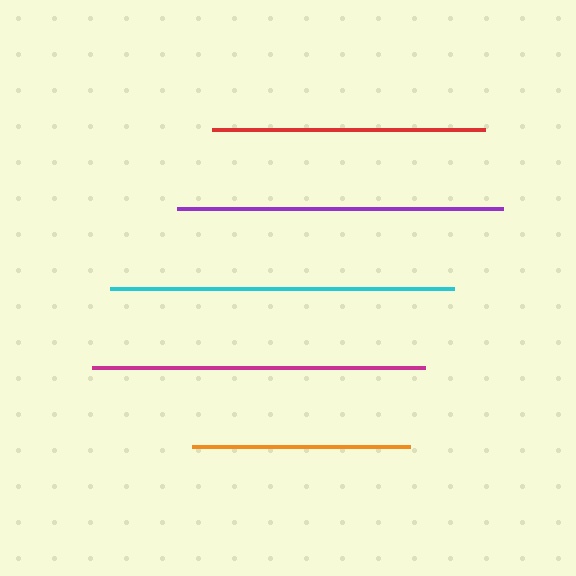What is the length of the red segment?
The red segment is approximately 273 pixels long.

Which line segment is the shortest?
The orange line is the shortest at approximately 217 pixels.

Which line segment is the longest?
The cyan line is the longest at approximately 344 pixels.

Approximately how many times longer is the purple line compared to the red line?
The purple line is approximately 1.2 times the length of the red line.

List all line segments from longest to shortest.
From longest to shortest: cyan, magenta, purple, red, orange.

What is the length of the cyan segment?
The cyan segment is approximately 344 pixels long.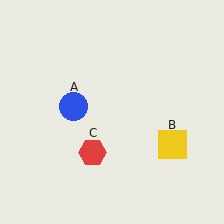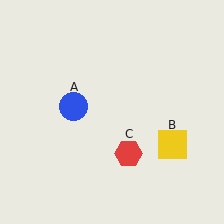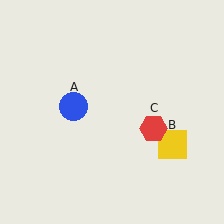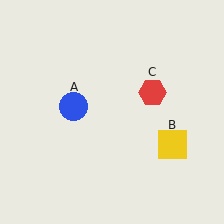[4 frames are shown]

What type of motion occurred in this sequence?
The red hexagon (object C) rotated counterclockwise around the center of the scene.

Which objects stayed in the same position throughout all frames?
Blue circle (object A) and yellow square (object B) remained stationary.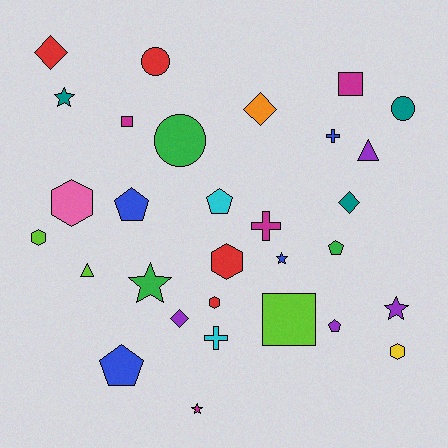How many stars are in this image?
There are 5 stars.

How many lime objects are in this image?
There are 3 lime objects.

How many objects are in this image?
There are 30 objects.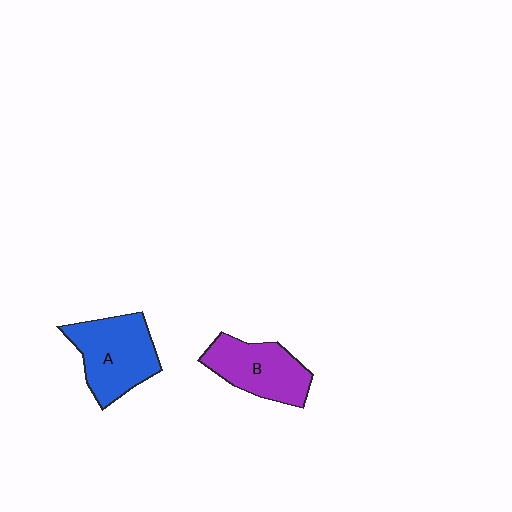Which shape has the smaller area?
Shape B (purple).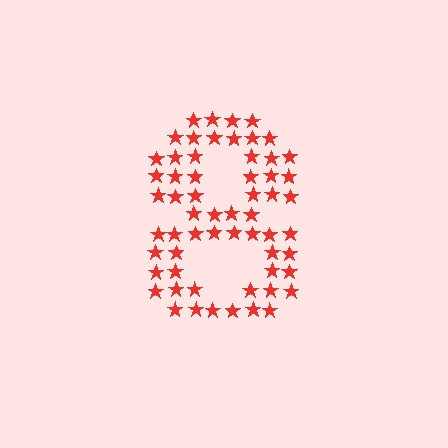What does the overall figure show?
The overall figure shows the digit 8.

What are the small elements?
The small elements are stars.